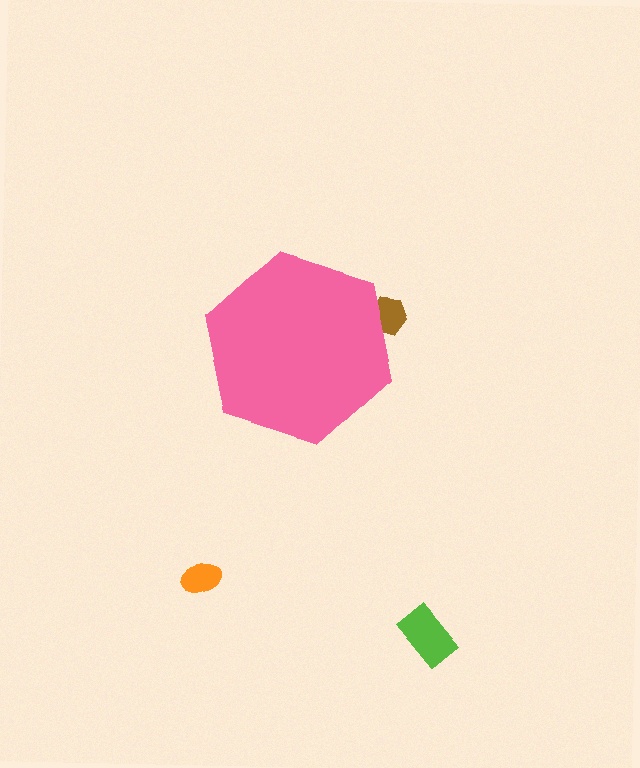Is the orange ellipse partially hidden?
No, the orange ellipse is fully visible.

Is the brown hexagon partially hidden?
Yes, the brown hexagon is partially hidden behind the pink hexagon.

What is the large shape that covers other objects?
A pink hexagon.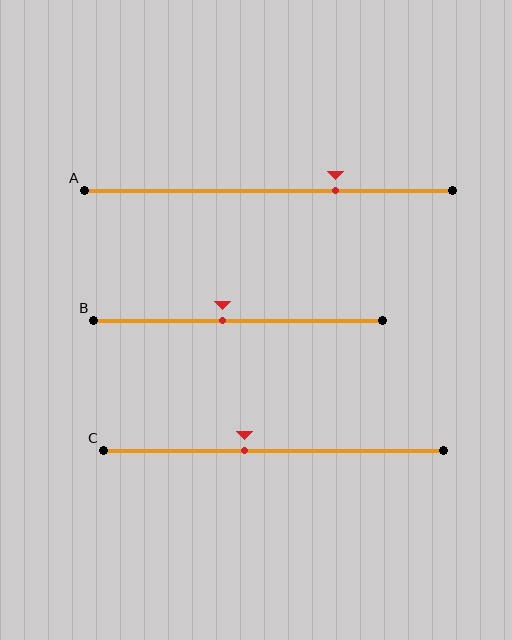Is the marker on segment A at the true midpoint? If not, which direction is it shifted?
No, the marker on segment A is shifted to the right by about 18% of the segment length.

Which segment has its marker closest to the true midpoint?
Segment B has its marker closest to the true midpoint.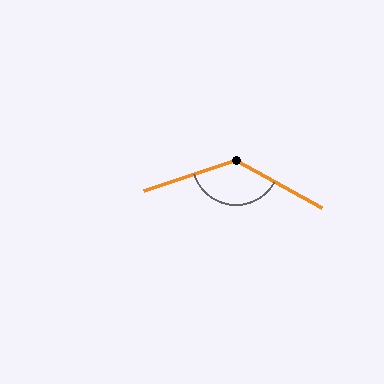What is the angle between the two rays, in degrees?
Approximately 133 degrees.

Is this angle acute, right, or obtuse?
It is obtuse.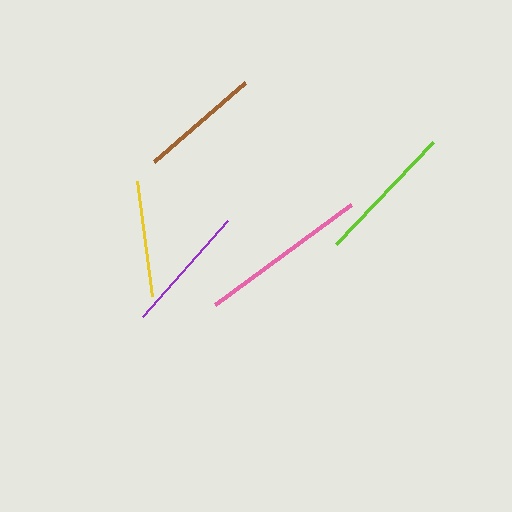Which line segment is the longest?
The pink line is the longest at approximately 170 pixels.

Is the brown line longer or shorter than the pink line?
The pink line is longer than the brown line.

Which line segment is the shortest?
The yellow line is the shortest at approximately 116 pixels.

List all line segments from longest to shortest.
From longest to shortest: pink, lime, purple, brown, yellow.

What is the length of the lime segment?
The lime segment is approximately 140 pixels long.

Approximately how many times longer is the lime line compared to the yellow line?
The lime line is approximately 1.2 times the length of the yellow line.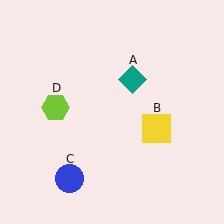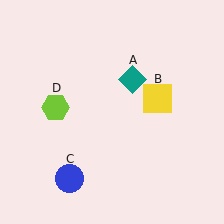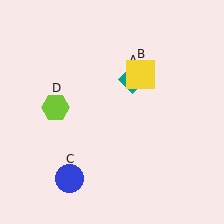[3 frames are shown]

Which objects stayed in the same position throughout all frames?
Teal diamond (object A) and blue circle (object C) and lime hexagon (object D) remained stationary.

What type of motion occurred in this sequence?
The yellow square (object B) rotated counterclockwise around the center of the scene.